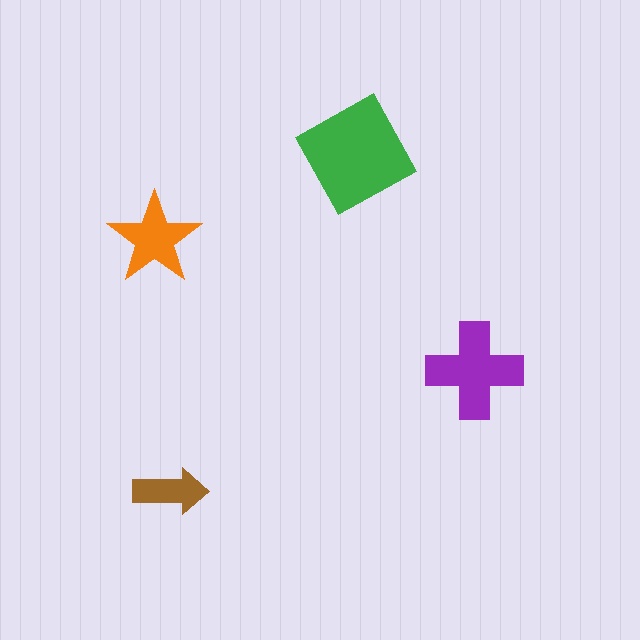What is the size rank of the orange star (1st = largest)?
3rd.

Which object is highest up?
The green square is topmost.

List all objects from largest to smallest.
The green square, the purple cross, the orange star, the brown arrow.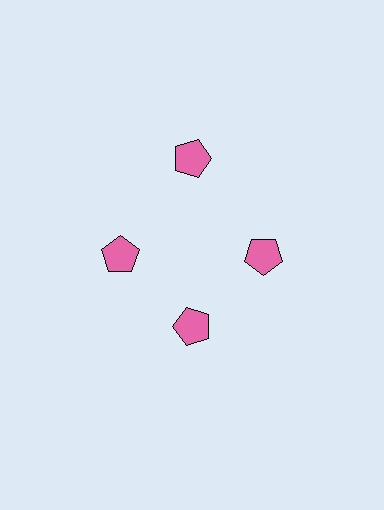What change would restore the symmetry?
The symmetry would be restored by moving it inward, back onto the ring so that all 4 pentagons sit at equal angles and equal distance from the center.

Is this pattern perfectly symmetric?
No. The 4 pink pentagons are arranged in a ring, but one element near the 12 o'clock position is pushed outward from the center, breaking the 4-fold rotational symmetry.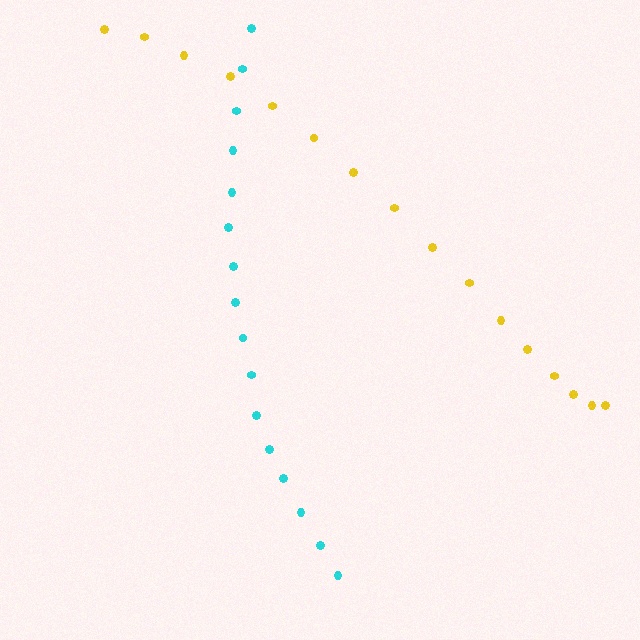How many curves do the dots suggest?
There are 2 distinct paths.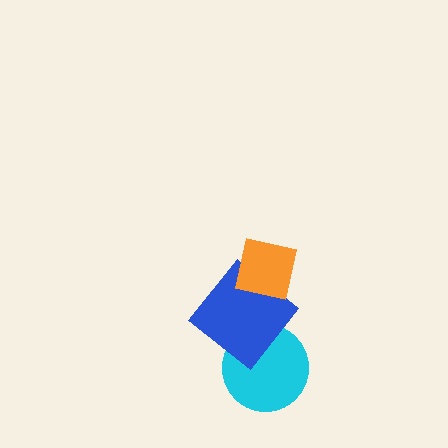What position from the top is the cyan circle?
The cyan circle is 3rd from the top.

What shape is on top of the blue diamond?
The orange square is on top of the blue diamond.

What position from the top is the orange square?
The orange square is 1st from the top.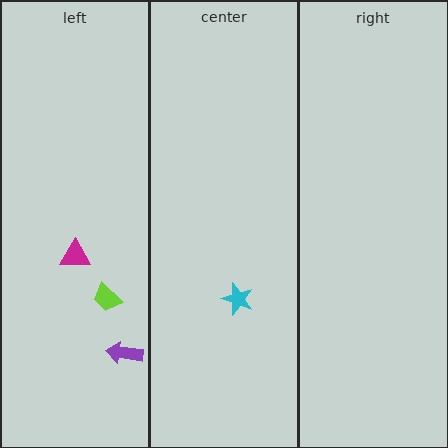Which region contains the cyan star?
The center region.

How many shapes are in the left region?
3.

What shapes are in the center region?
The cyan star.